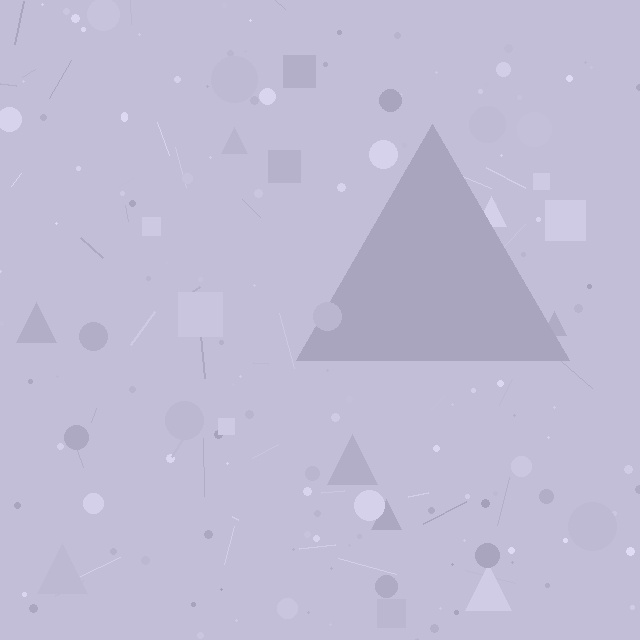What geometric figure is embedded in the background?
A triangle is embedded in the background.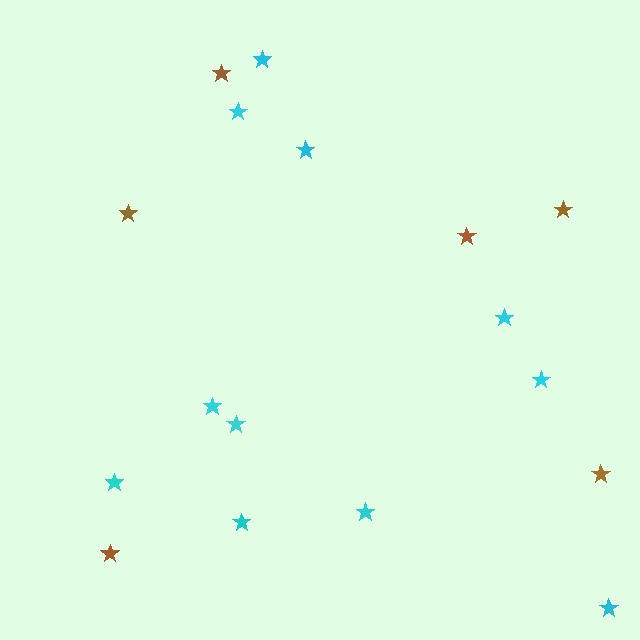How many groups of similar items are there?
There are 2 groups: one group of cyan stars (11) and one group of brown stars (6).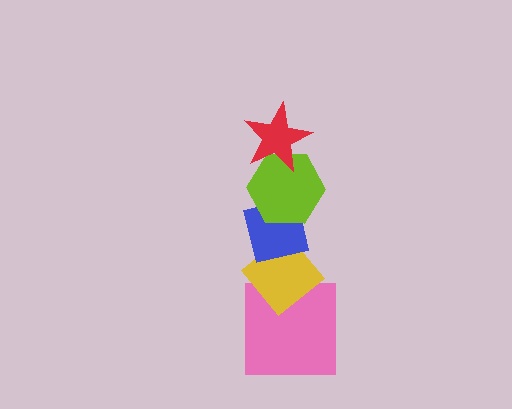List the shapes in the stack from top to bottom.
From top to bottom: the red star, the lime hexagon, the blue square, the yellow diamond, the pink square.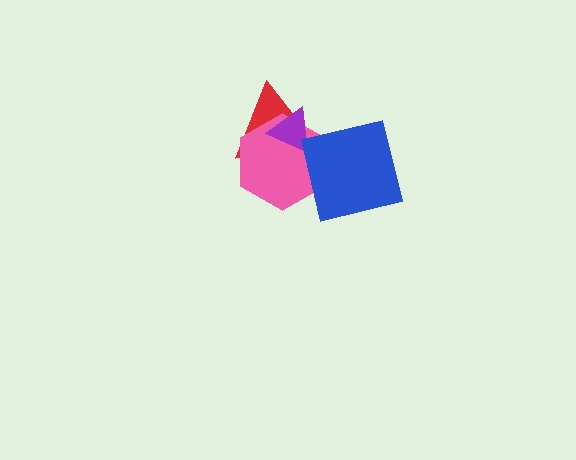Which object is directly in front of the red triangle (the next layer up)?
The pink hexagon is directly in front of the red triangle.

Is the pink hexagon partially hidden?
Yes, it is partially covered by another shape.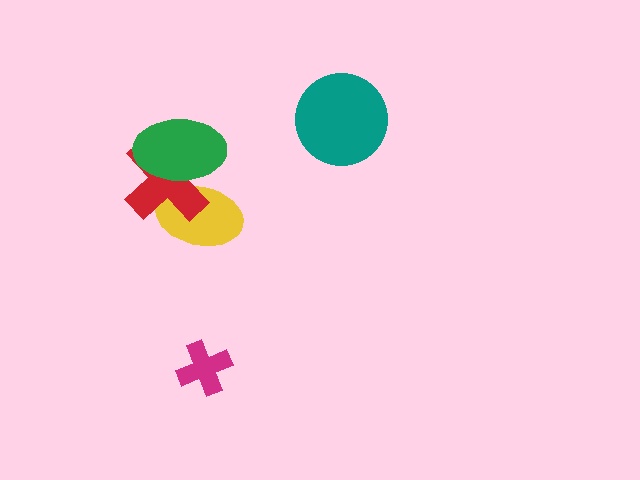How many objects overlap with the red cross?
2 objects overlap with the red cross.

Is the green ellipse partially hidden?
No, no other shape covers it.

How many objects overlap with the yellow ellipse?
2 objects overlap with the yellow ellipse.